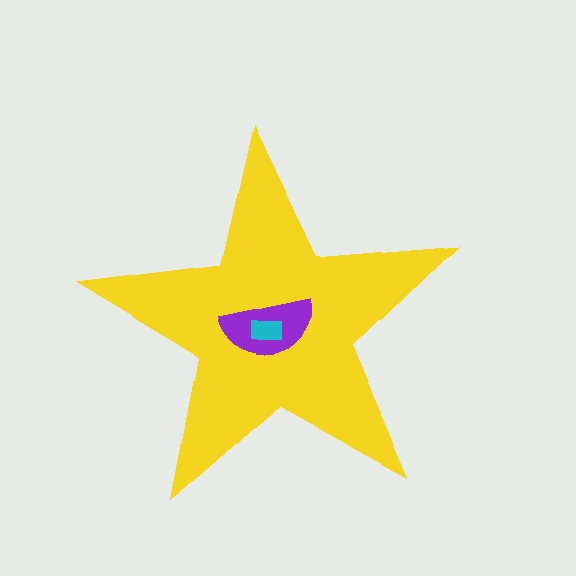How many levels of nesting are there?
3.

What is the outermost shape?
The yellow star.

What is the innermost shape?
The cyan rectangle.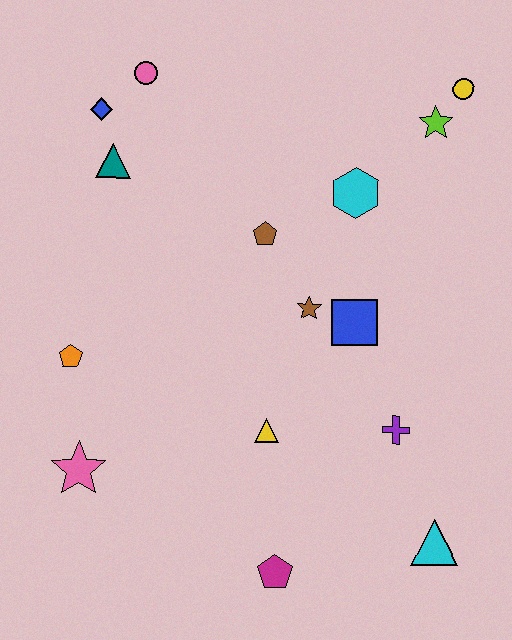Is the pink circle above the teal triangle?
Yes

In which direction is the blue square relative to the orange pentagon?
The blue square is to the right of the orange pentagon.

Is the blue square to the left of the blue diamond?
No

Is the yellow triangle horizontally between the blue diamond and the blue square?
Yes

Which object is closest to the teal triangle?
The blue diamond is closest to the teal triangle.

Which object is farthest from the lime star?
The pink star is farthest from the lime star.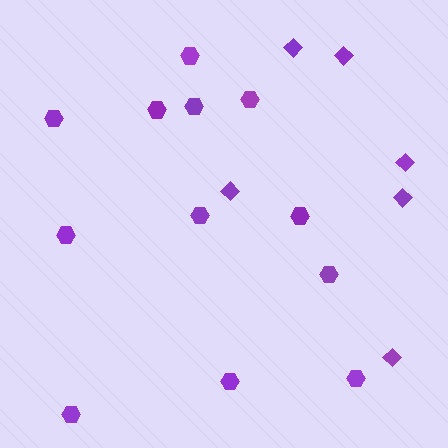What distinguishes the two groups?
There are 2 groups: one group of hexagons (12) and one group of diamonds (6).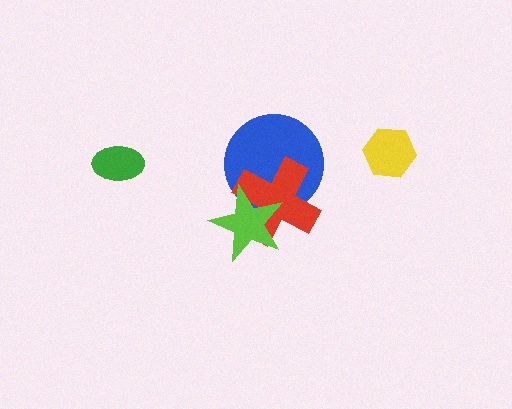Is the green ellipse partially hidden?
No, no other shape covers it.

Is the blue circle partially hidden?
Yes, it is partially covered by another shape.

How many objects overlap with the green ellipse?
0 objects overlap with the green ellipse.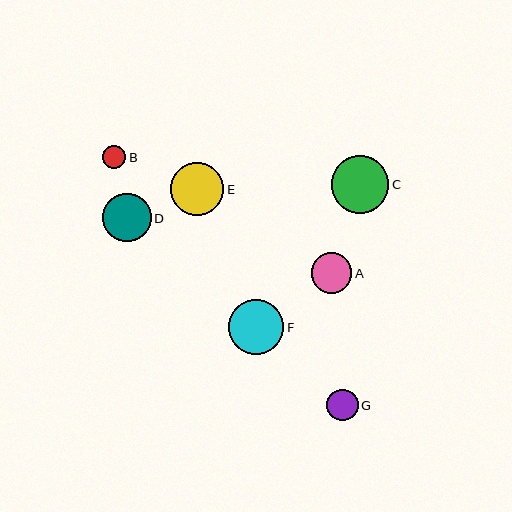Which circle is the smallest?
Circle B is the smallest with a size of approximately 23 pixels.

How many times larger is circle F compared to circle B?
Circle F is approximately 2.3 times the size of circle B.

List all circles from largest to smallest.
From largest to smallest: C, F, E, D, A, G, B.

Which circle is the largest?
Circle C is the largest with a size of approximately 57 pixels.